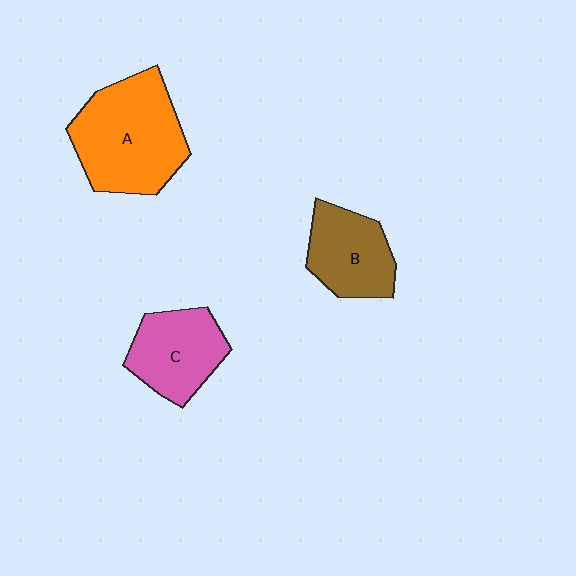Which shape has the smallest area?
Shape B (brown).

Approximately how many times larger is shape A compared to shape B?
Approximately 1.6 times.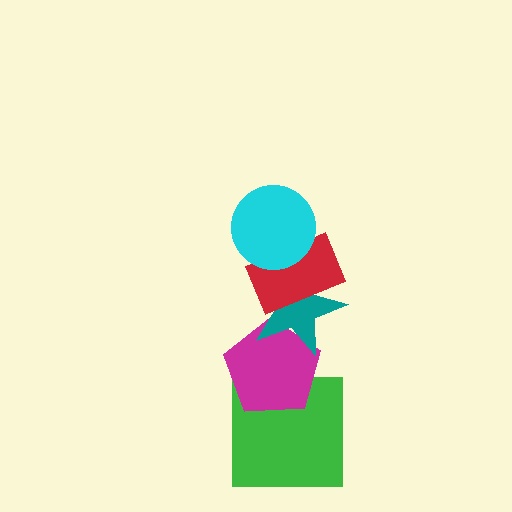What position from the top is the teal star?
The teal star is 3rd from the top.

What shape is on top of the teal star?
The red rectangle is on top of the teal star.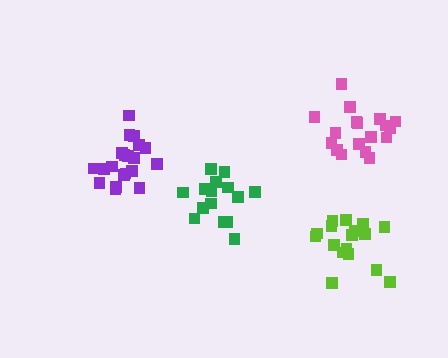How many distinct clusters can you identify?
There are 4 distinct clusters.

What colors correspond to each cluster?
The clusters are colored: purple, pink, lime, green.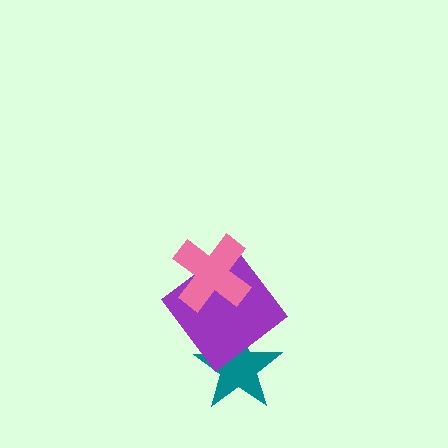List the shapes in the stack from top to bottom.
From top to bottom: the pink cross, the purple diamond, the teal star.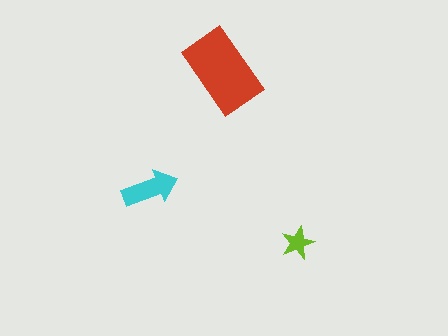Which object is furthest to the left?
The cyan arrow is leftmost.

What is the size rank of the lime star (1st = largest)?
3rd.